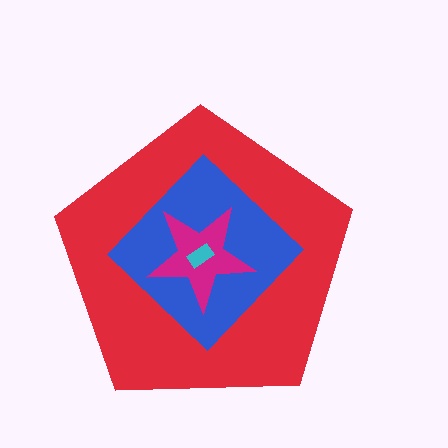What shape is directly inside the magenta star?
The cyan rectangle.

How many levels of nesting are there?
4.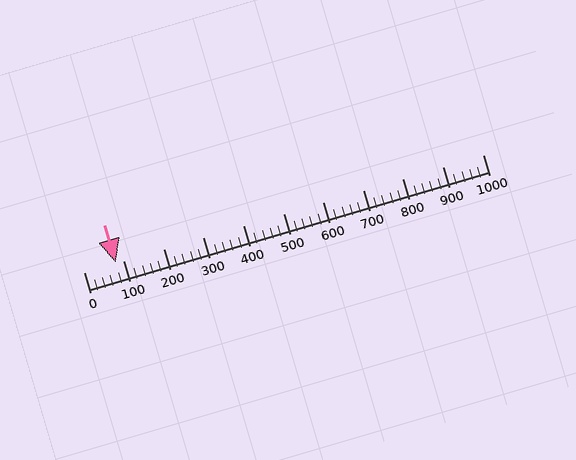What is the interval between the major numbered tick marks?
The major tick marks are spaced 100 units apart.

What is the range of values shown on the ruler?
The ruler shows values from 0 to 1000.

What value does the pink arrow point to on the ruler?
The pink arrow points to approximately 80.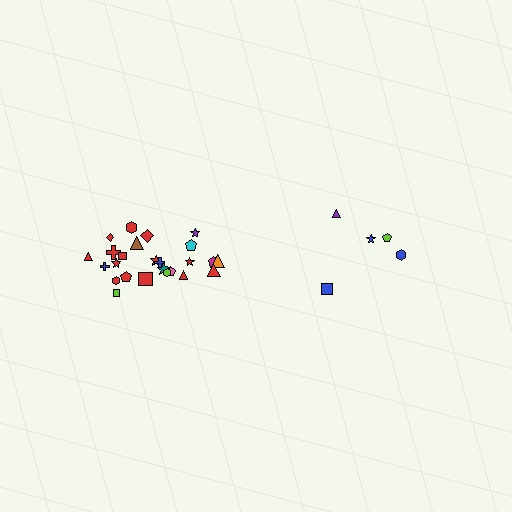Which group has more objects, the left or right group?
The left group.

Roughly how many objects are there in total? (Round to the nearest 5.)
Roughly 30 objects in total.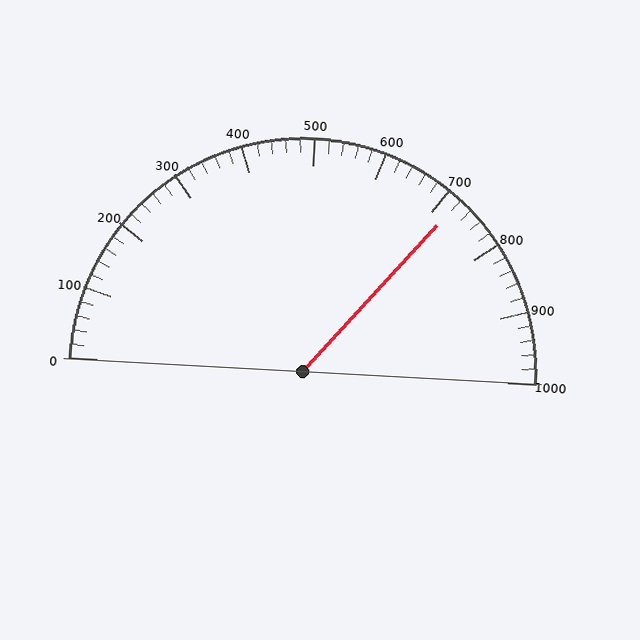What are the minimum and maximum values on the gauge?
The gauge ranges from 0 to 1000.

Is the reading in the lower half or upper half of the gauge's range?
The reading is in the upper half of the range (0 to 1000).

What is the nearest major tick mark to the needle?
The nearest major tick mark is 700.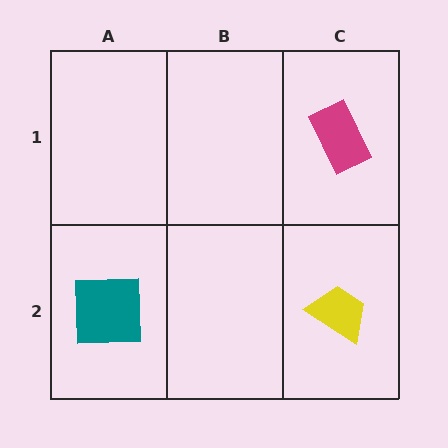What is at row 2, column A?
A teal square.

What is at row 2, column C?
A yellow trapezoid.